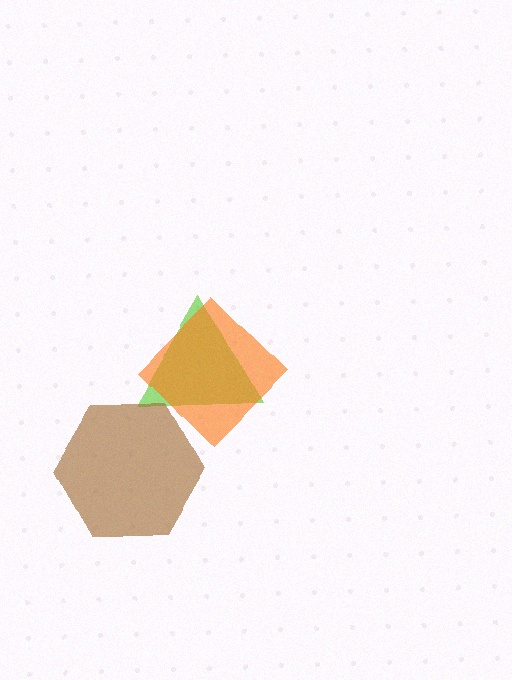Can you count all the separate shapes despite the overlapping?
Yes, there are 3 separate shapes.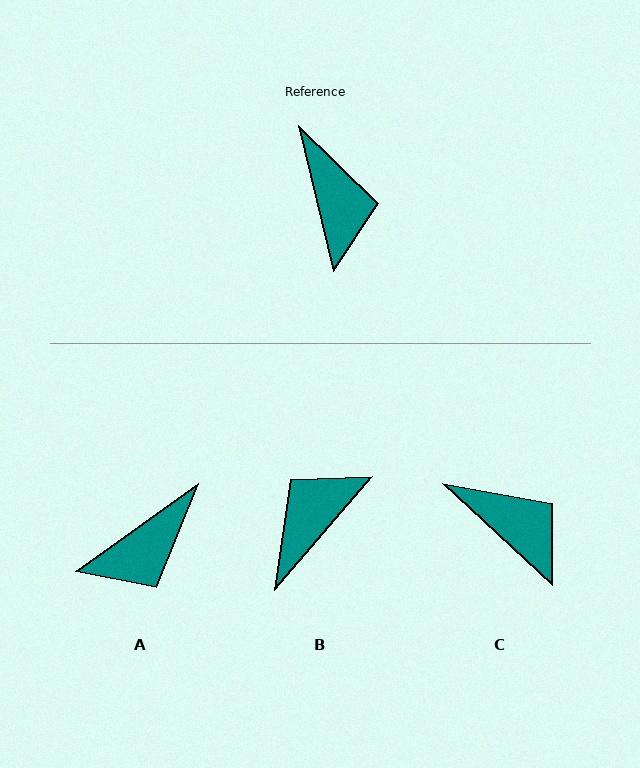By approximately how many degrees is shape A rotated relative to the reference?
Approximately 68 degrees clockwise.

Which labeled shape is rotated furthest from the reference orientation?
B, about 126 degrees away.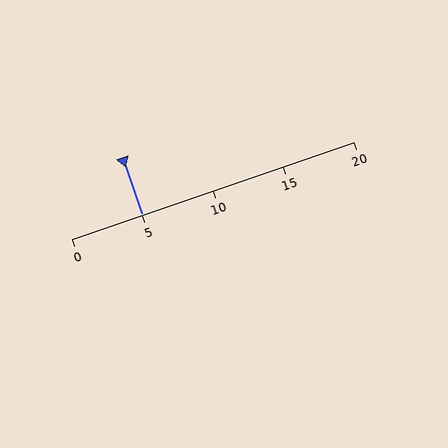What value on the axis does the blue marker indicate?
The marker indicates approximately 5.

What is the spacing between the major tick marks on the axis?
The major ticks are spaced 5 apart.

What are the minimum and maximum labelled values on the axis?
The axis runs from 0 to 20.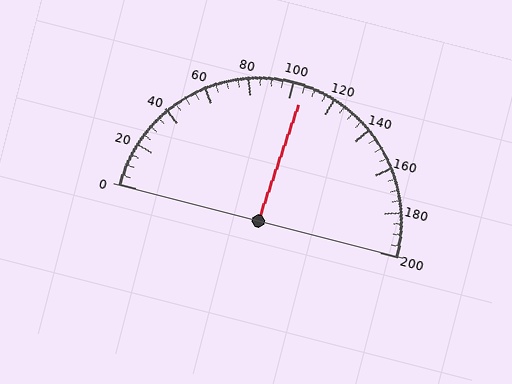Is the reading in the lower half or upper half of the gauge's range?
The reading is in the upper half of the range (0 to 200).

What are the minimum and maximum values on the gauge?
The gauge ranges from 0 to 200.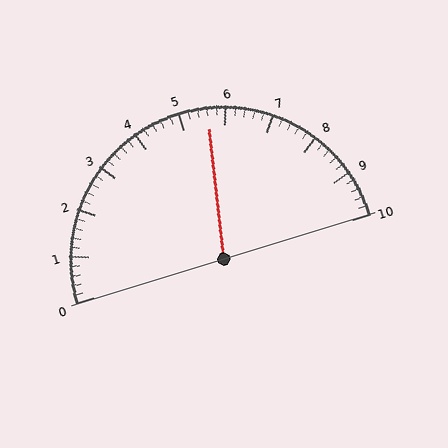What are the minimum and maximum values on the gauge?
The gauge ranges from 0 to 10.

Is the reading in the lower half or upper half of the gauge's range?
The reading is in the upper half of the range (0 to 10).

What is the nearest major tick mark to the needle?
The nearest major tick mark is 6.